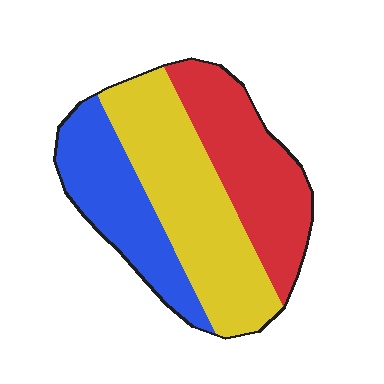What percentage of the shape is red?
Red takes up about one third (1/3) of the shape.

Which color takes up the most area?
Yellow, at roughly 40%.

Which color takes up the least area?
Blue, at roughly 25%.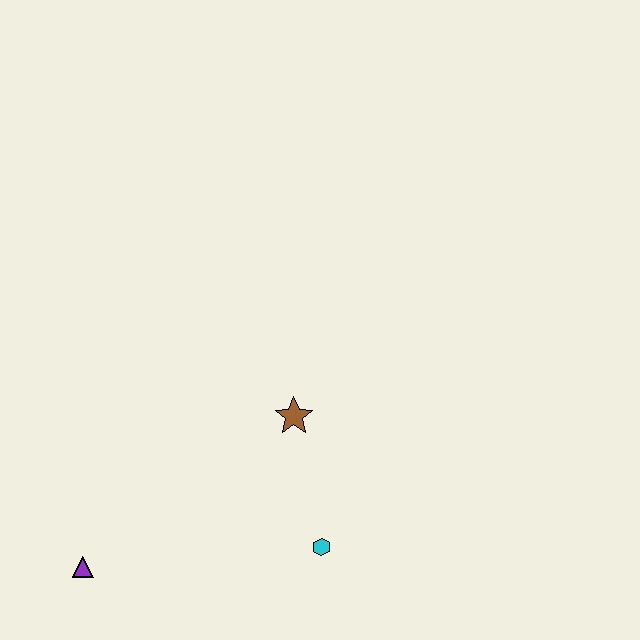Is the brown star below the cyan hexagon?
No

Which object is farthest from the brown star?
The purple triangle is farthest from the brown star.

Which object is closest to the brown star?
The cyan hexagon is closest to the brown star.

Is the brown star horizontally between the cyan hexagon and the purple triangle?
Yes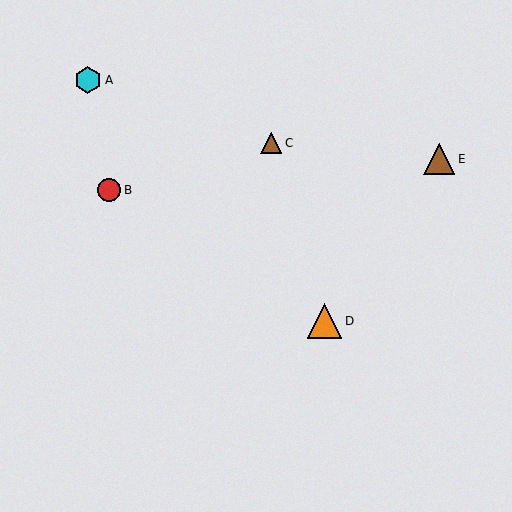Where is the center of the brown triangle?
The center of the brown triangle is at (439, 159).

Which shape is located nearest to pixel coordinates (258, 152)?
The brown triangle (labeled C) at (271, 143) is nearest to that location.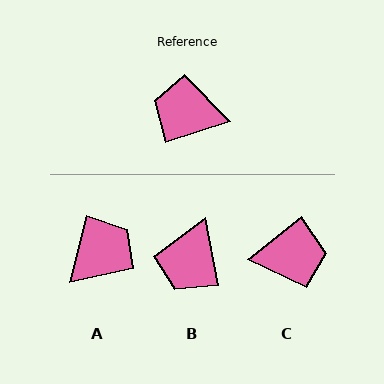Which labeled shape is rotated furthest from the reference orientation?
C, about 160 degrees away.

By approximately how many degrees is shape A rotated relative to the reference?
Approximately 123 degrees clockwise.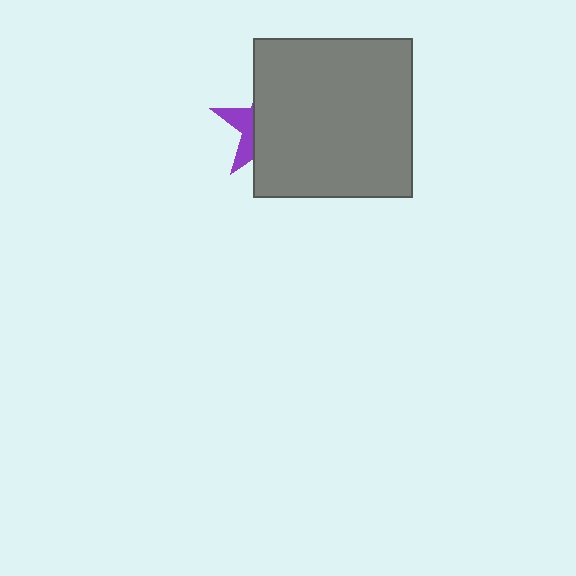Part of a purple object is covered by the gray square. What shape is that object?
It is a star.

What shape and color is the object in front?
The object in front is a gray square.